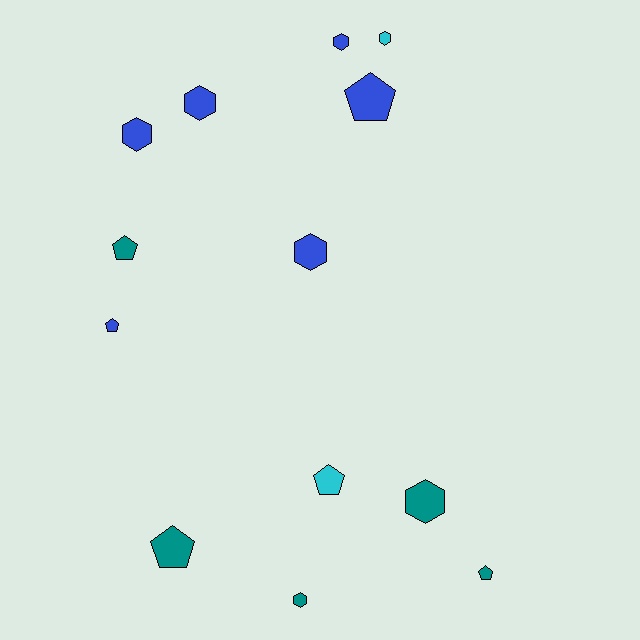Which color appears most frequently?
Blue, with 6 objects.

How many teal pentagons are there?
There are 3 teal pentagons.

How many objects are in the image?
There are 13 objects.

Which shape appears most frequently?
Hexagon, with 7 objects.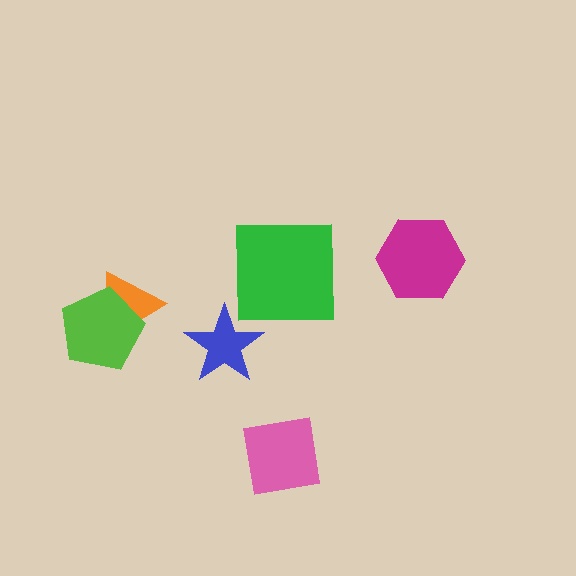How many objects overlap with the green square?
0 objects overlap with the green square.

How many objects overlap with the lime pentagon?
1 object overlaps with the lime pentagon.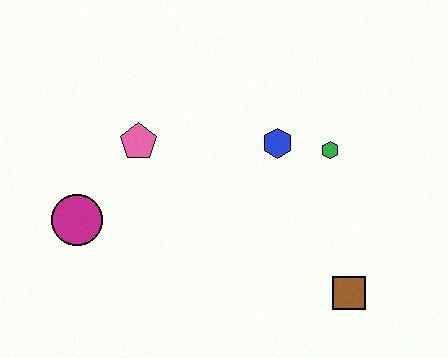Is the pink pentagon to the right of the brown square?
No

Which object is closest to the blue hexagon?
The green hexagon is closest to the blue hexagon.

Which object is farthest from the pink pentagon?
The brown square is farthest from the pink pentagon.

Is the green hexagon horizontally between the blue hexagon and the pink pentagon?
No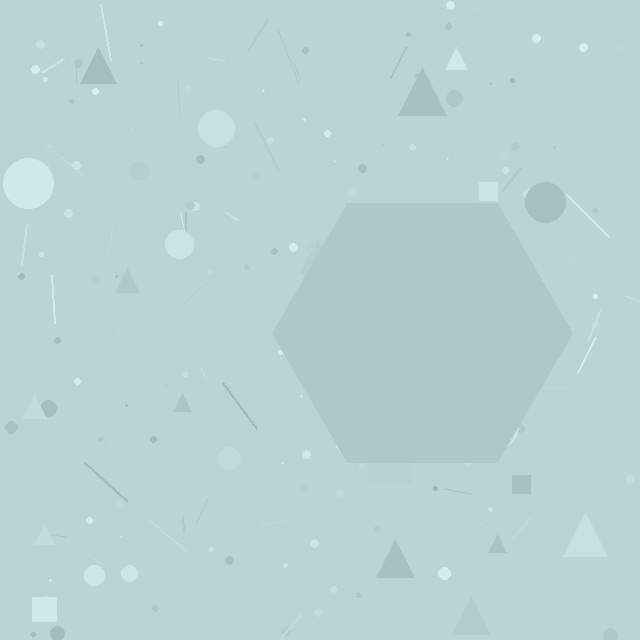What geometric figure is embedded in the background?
A hexagon is embedded in the background.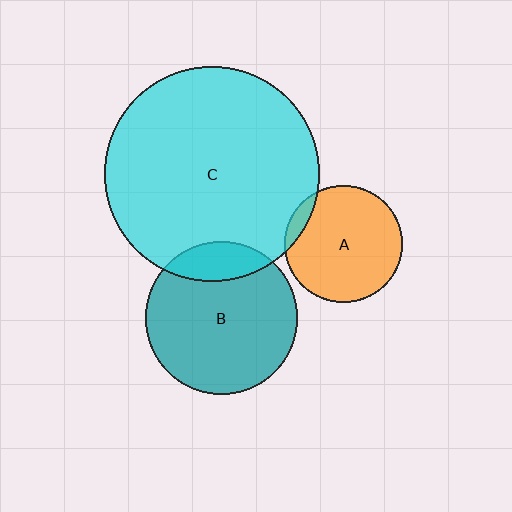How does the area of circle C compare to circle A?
Approximately 3.3 times.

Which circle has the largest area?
Circle C (cyan).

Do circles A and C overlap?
Yes.